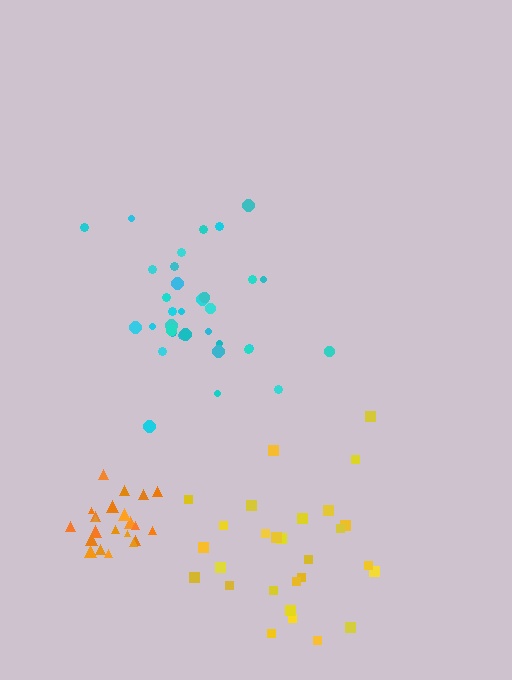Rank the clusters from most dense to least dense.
orange, cyan, yellow.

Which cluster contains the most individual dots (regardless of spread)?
Cyan (34).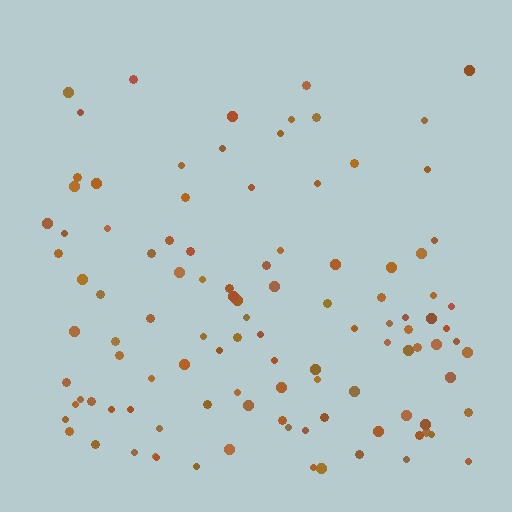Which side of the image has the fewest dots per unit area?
The top.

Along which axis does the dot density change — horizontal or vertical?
Vertical.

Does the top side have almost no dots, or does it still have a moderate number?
Still a moderate number, just noticeably fewer than the bottom.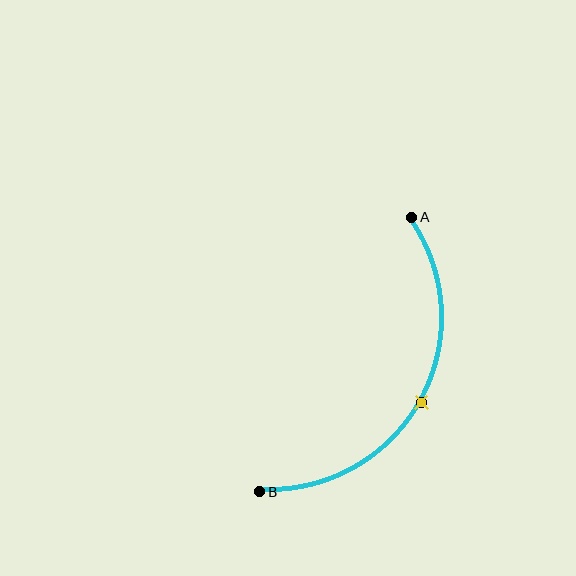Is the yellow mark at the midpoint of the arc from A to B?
Yes. The yellow mark lies on the arc at equal arc-length from both A and B — it is the arc midpoint.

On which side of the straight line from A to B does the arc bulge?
The arc bulges to the right of the straight line connecting A and B.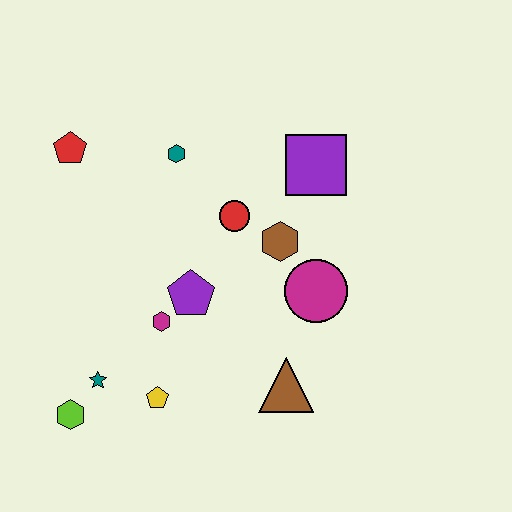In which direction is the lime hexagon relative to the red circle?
The lime hexagon is below the red circle.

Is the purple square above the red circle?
Yes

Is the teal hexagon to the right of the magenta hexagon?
Yes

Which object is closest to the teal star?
The lime hexagon is closest to the teal star.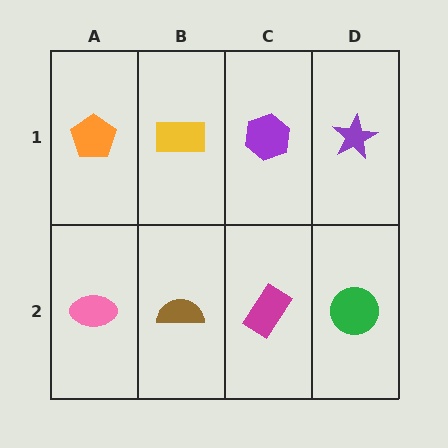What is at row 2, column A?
A pink ellipse.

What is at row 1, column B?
A yellow rectangle.